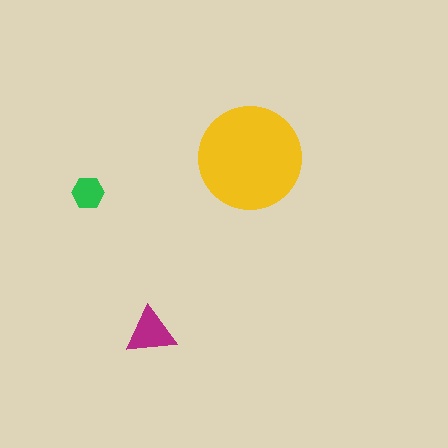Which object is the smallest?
The green hexagon.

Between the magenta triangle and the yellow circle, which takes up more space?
The yellow circle.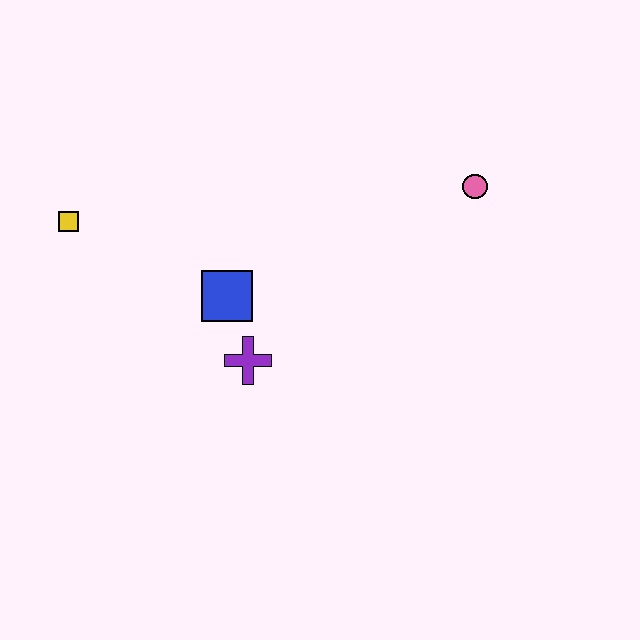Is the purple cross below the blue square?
Yes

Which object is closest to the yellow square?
The blue square is closest to the yellow square.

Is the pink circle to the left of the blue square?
No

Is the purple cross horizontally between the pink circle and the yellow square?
Yes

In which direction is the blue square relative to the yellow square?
The blue square is to the right of the yellow square.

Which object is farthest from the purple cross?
The pink circle is farthest from the purple cross.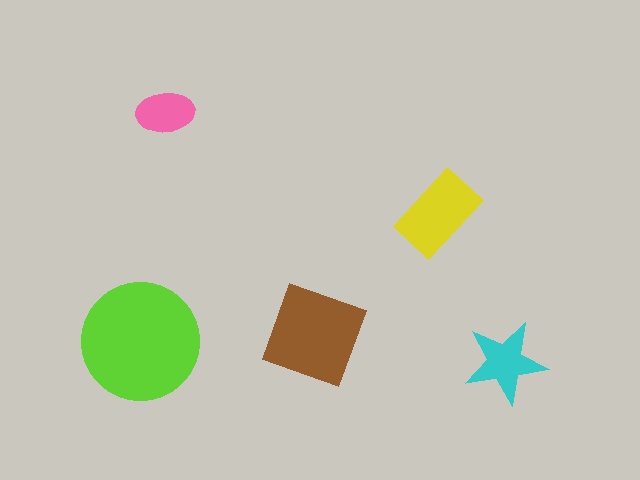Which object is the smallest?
The pink ellipse.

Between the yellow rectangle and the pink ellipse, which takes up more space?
The yellow rectangle.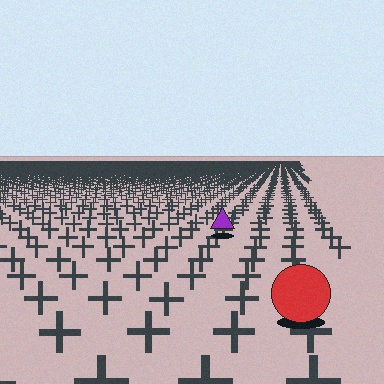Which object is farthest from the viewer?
The purple triangle is farthest from the viewer. It appears smaller and the ground texture around it is denser.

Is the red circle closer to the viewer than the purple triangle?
Yes. The red circle is closer — you can tell from the texture gradient: the ground texture is coarser near it.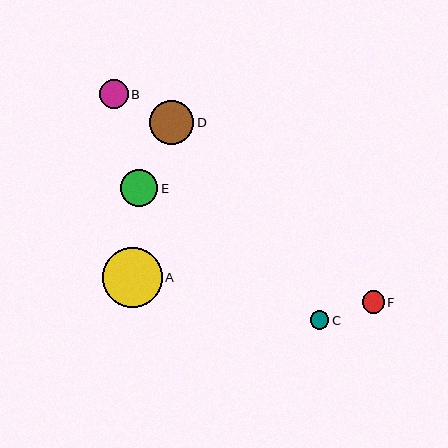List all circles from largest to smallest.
From largest to smallest: A, D, E, B, F, C.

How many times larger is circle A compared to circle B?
Circle A is approximately 2.1 times the size of circle B.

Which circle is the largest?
Circle A is the largest with a size of approximately 60 pixels.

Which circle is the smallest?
Circle C is the smallest with a size of approximately 18 pixels.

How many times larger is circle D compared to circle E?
Circle D is approximately 1.2 times the size of circle E.